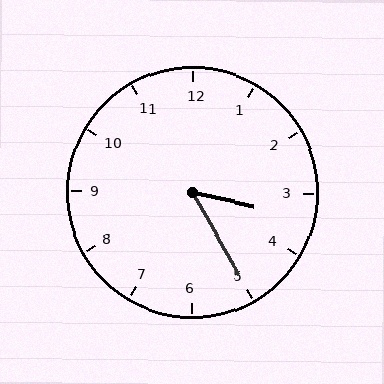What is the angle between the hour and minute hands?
Approximately 48 degrees.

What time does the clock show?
3:25.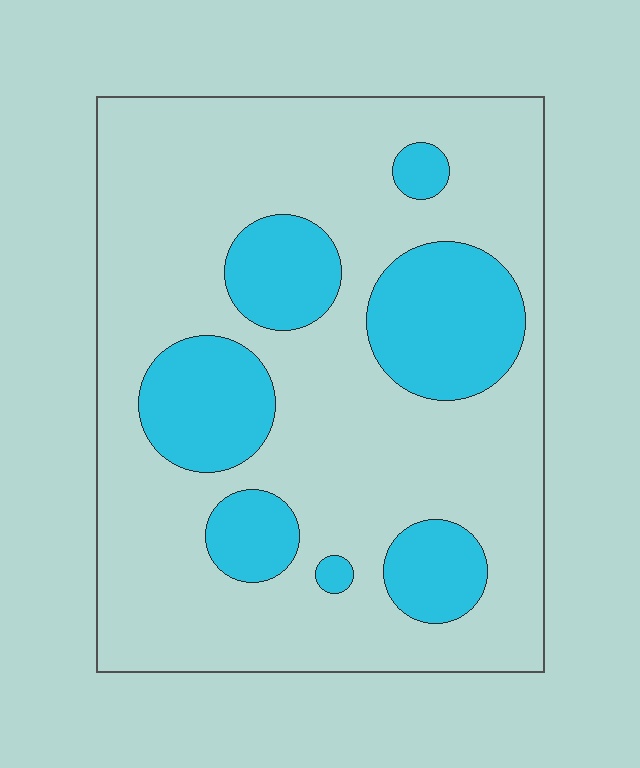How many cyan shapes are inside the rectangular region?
7.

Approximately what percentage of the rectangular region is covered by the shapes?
Approximately 25%.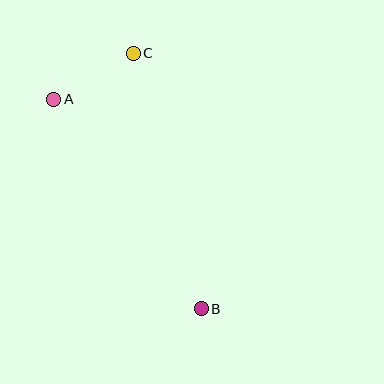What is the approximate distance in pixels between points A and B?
The distance between A and B is approximately 256 pixels.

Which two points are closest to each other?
Points A and C are closest to each other.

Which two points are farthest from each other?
Points B and C are farthest from each other.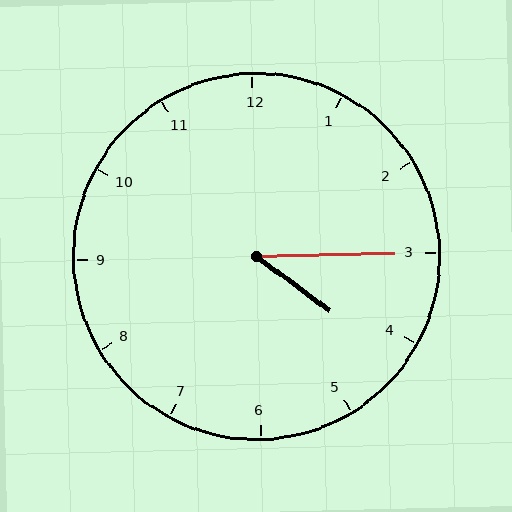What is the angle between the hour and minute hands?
Approximately 38 degrees.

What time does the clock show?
4:15.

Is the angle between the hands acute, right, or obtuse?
It is acute.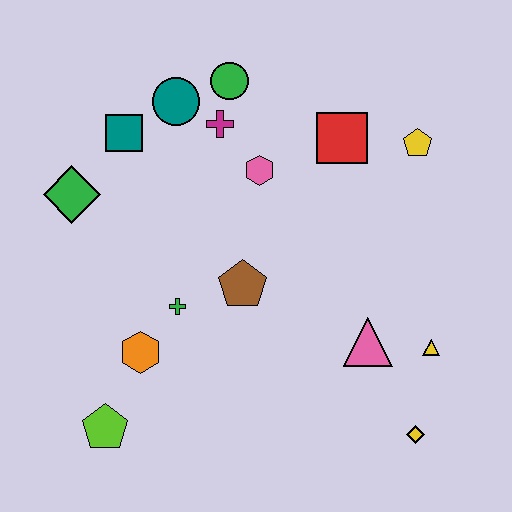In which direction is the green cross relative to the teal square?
The green cross is below the teal square.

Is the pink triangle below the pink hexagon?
Yes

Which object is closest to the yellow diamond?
The yellow triangle is closest to the yellow diamond.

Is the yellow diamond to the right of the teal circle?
Yes